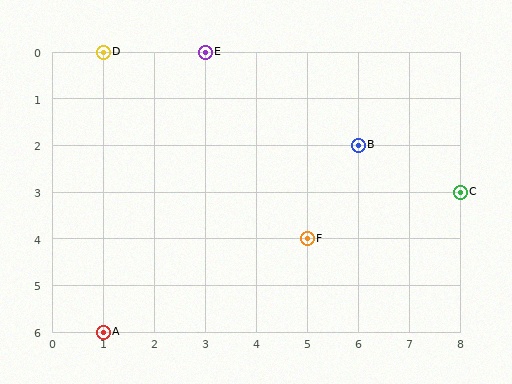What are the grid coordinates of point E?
Point E is at grid coordinates (3, 0).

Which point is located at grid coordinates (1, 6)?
Point A is at (1, 6).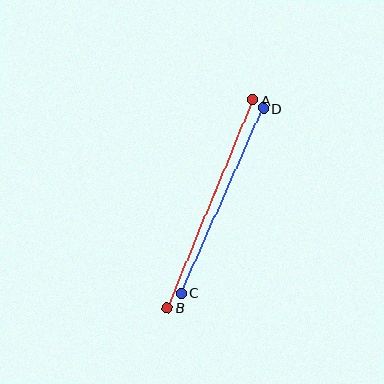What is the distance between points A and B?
The distance is approximately 225 pixels.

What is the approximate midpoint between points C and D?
The midpoint is at approximately (222, 201) pixels.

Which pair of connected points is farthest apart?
Points A and B are farthest apart.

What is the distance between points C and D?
The distance is approximately 202 pixels.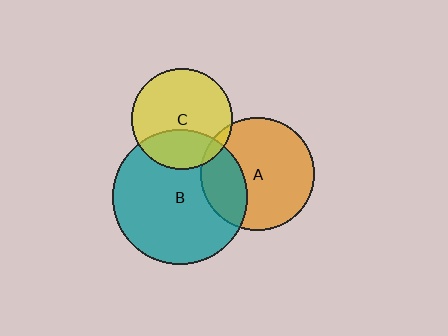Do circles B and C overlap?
Yes.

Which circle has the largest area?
Circle B (teal).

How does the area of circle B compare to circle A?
Approximately 1.4 times.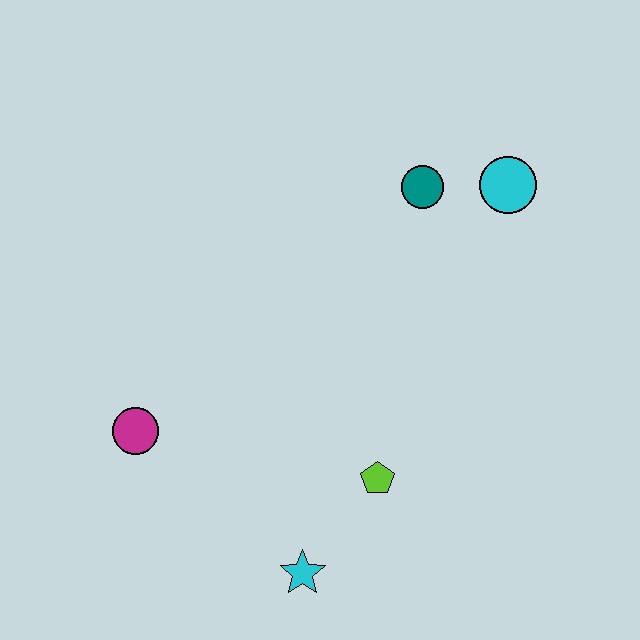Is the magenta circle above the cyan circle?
No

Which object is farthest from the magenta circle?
The cyan circle is farthest from the magenta circle.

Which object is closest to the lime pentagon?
The cyan star is closest to the lime pentagon.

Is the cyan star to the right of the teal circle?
No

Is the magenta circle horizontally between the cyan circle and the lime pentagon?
No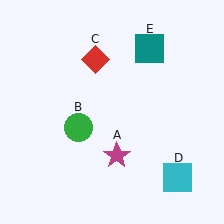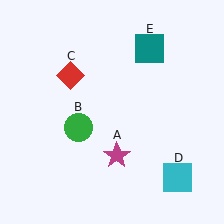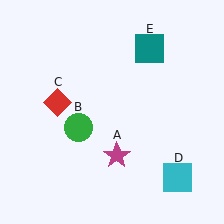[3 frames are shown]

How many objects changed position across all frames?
1 object changed position: red diamond (object C).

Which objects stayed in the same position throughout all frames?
Magenta star (object A) and green circle (object B) and cyan square (object D) and teal square (object E) remained stationary.